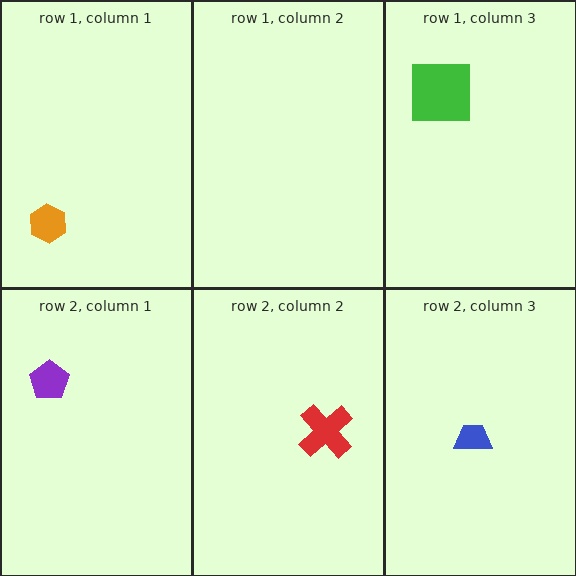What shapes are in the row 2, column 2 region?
The red cross.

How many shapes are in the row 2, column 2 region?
1.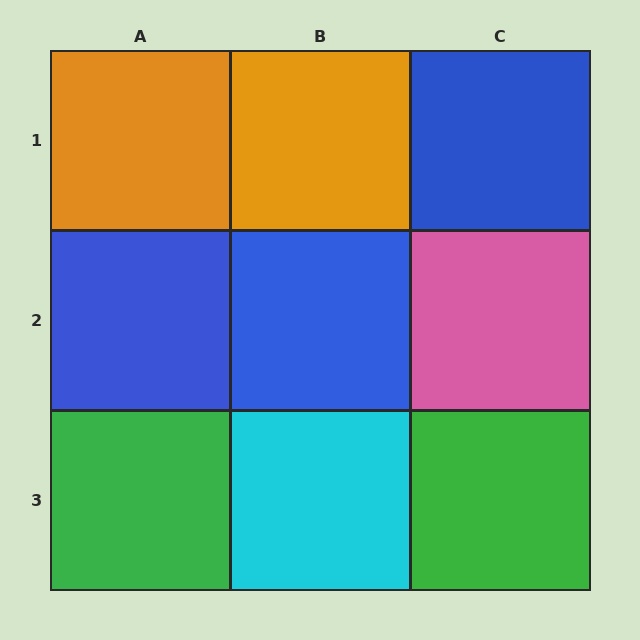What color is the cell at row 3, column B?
Cyan.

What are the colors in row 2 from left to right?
Blue, blue, pink.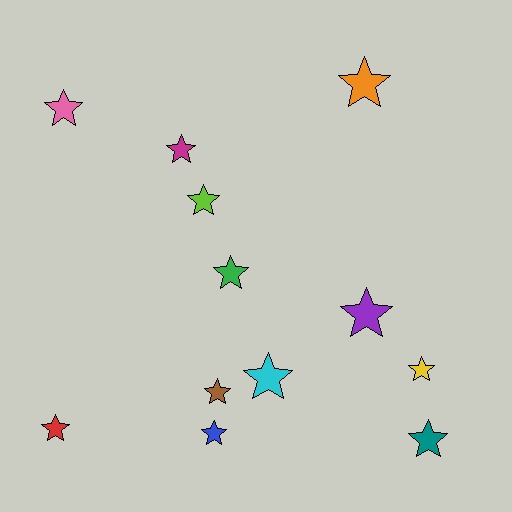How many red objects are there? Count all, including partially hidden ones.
There is 1 red object.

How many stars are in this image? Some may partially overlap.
There are 12 stars.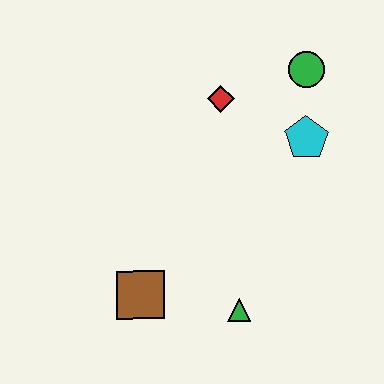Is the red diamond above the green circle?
No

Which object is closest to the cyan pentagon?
The green circle is closest to the cyan pentagon.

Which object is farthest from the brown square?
The green circle is farthest from the brown square.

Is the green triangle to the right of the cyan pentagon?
No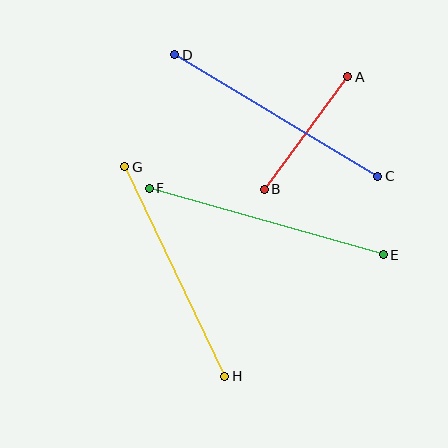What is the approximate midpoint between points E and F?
The midpoint is at approximately (266, 222) pixels.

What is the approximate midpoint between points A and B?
The midpoint is at approximately (306, 133) pixels.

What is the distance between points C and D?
The distance is approximately 237 pixels.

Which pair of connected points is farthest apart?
Points E and F are farthest apart.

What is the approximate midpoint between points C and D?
The midpoint is at approximately (276, 115) pixels.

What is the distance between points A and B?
The distance is approximately 140 pixels.